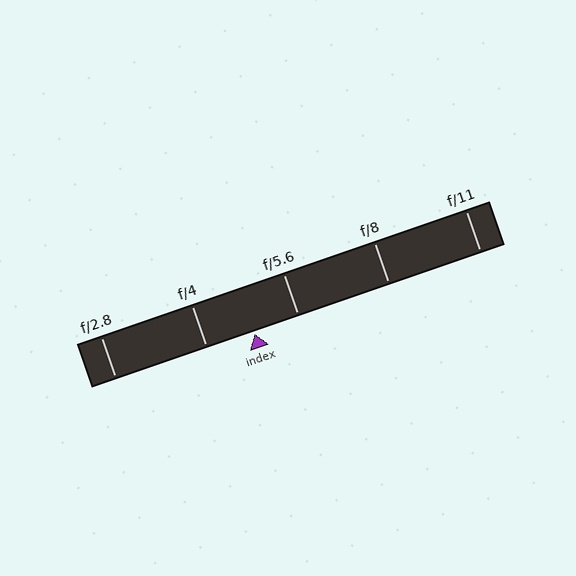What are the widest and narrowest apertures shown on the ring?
The widest aperture shown is f/2.8 and the narrowest is f/11.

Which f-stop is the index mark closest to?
The index mark is closest to f/5.6.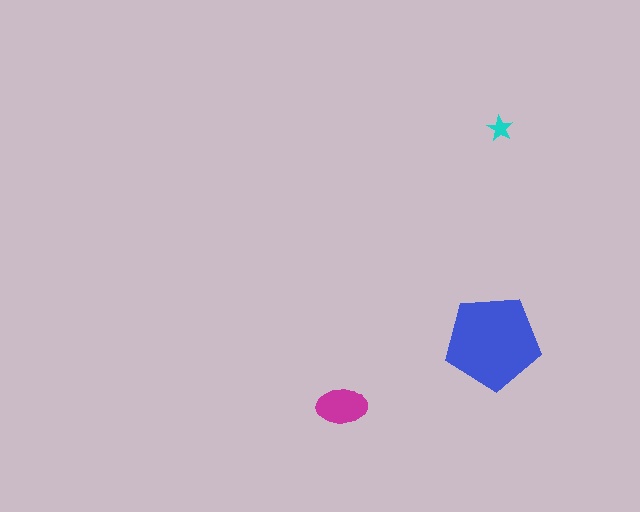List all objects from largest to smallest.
The blue pentagon, the magenta ellipse, the cyan star.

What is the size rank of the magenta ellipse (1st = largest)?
2nd.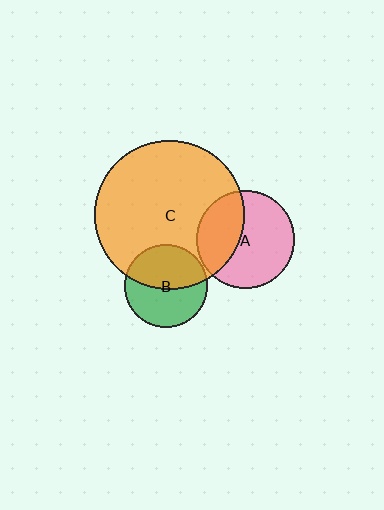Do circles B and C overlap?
Yes.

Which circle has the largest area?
Circle C (orange).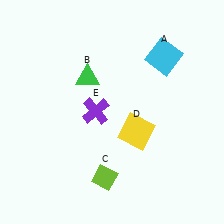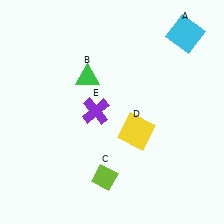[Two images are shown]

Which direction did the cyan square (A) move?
The cyan square (A) moved up.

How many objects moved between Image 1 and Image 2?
1 object moved between the two images.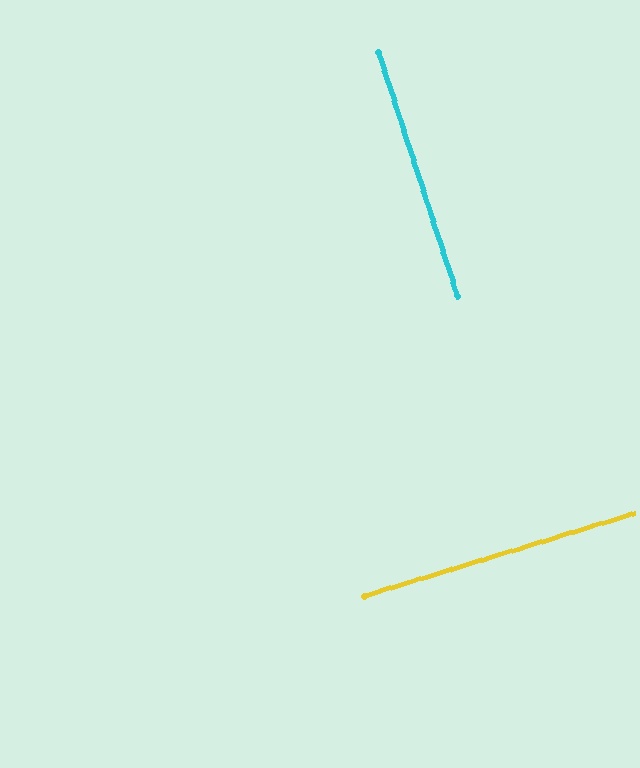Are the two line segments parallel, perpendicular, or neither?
Perpendicular — they meet at approximately 89°.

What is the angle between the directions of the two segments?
Approximately 89 degrees.